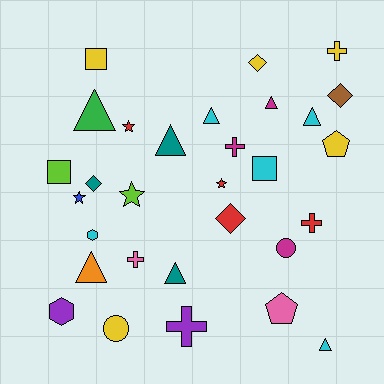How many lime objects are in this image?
There are 2 lime objects.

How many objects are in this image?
There are 30 objects.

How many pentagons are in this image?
There are 2 pentagons.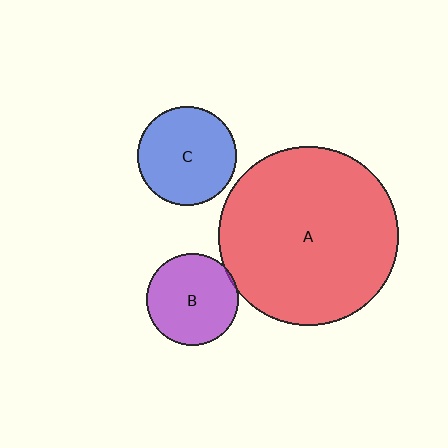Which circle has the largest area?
Circle A (red).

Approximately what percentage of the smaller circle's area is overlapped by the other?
Approximately 5%.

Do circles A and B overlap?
Yes.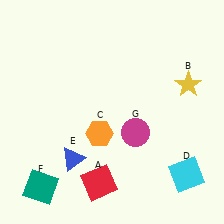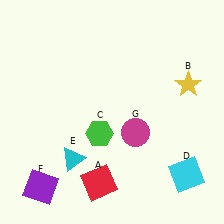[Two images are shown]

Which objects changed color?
C changed from orange to green. E changed from blue to cyan. F changed from teal to purple.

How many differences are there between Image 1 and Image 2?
There are 3 differences between the two images.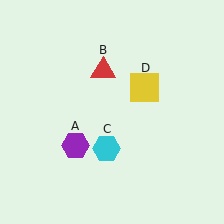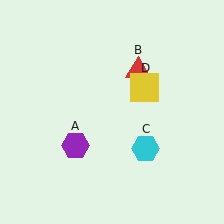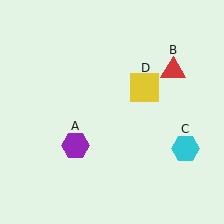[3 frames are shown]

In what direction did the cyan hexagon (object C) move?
The cyan hexagon (object C) moved right.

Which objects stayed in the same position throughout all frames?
Purple hexagon (object A) and yellow square (object D) remained stationary.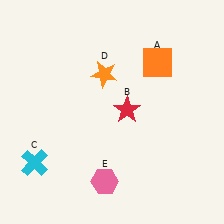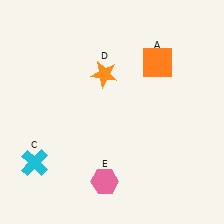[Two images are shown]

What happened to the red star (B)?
The red star (B) was removed in Image 2. It was in the top-right area of Image 1.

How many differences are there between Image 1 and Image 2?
There is 1 difference between the two images.